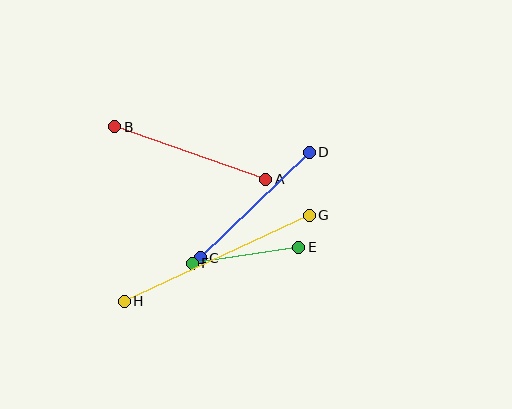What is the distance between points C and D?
The distance is approximately 152 pixels.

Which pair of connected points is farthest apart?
Points G and H are farthest apart.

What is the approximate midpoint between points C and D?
The midpoint is at approximately (255, 205) pixels.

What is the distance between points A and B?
The distance is approximately 160 pixels.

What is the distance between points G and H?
The distance is approximately 204 pixels.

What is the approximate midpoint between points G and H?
The midpoint is at approximately (217, 258) pixels.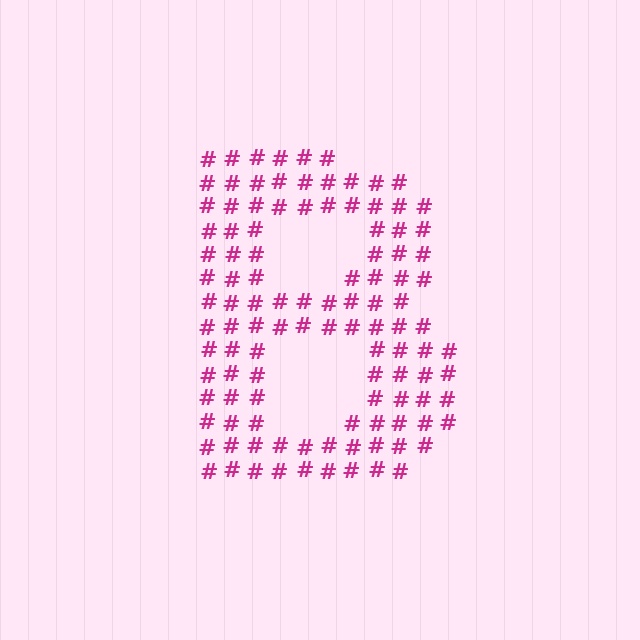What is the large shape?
The large shape is the letter B.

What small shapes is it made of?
It is made of small hash symbols.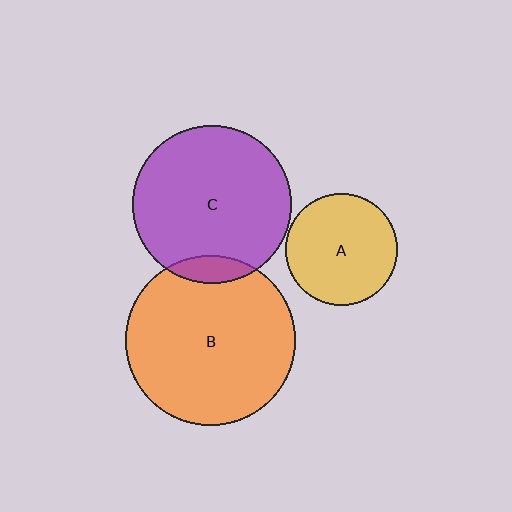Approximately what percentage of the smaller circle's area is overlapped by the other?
Approximately 10%.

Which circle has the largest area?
Circle B (orange).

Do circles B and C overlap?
Yes.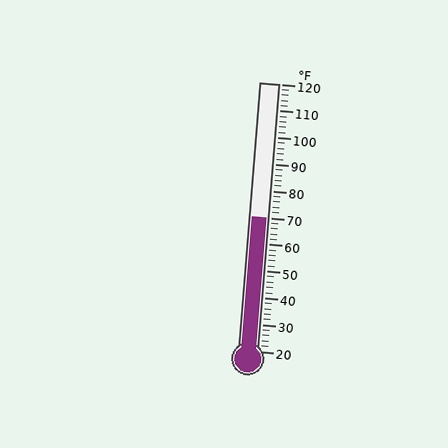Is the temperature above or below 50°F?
The temperature is above 50°F.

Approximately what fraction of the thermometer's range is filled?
The thermometer is filled to approximately 50% of its range.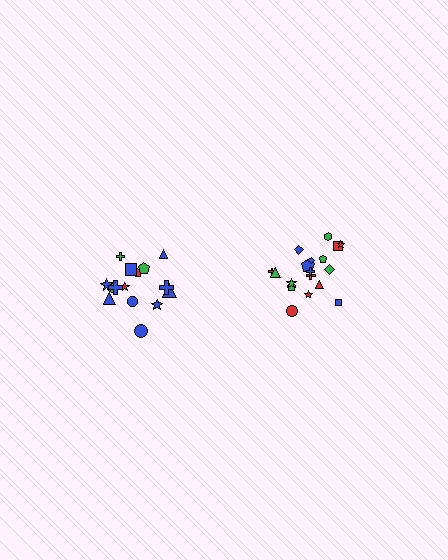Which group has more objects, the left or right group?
The right group.